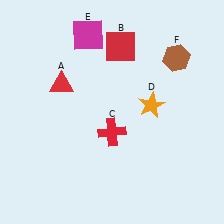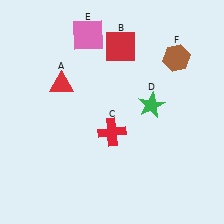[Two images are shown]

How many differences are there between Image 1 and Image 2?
There are 2 differences between the two images.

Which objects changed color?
D changed from orange to green. E changed from magenta to pink.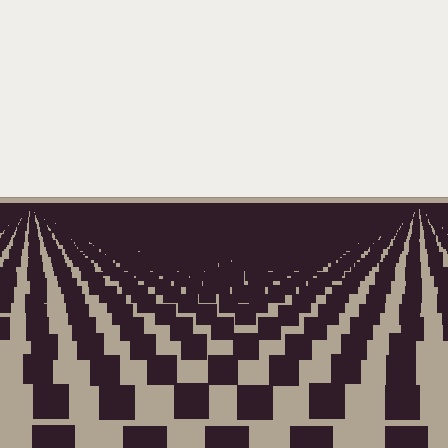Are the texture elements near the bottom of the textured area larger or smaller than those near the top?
Larger. Near the bottom, elements are closer to the viewer and appear at a bigger on-screen size.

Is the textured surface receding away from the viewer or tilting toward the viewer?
The surface is receding away from the viewer. Texture elements get smaller and denser toward the top.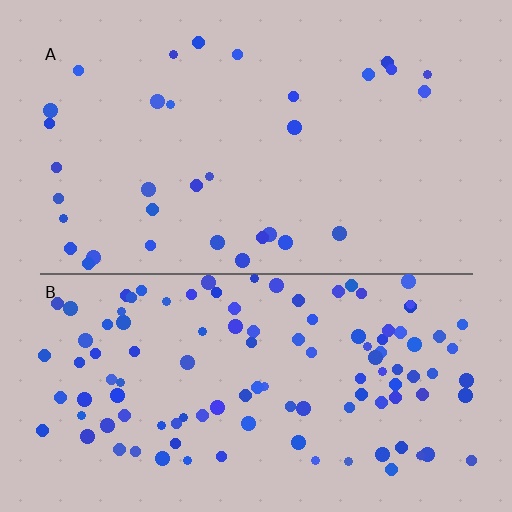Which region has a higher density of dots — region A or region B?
B (the bottom).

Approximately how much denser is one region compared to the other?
Approximately 3.5× — region B over region A.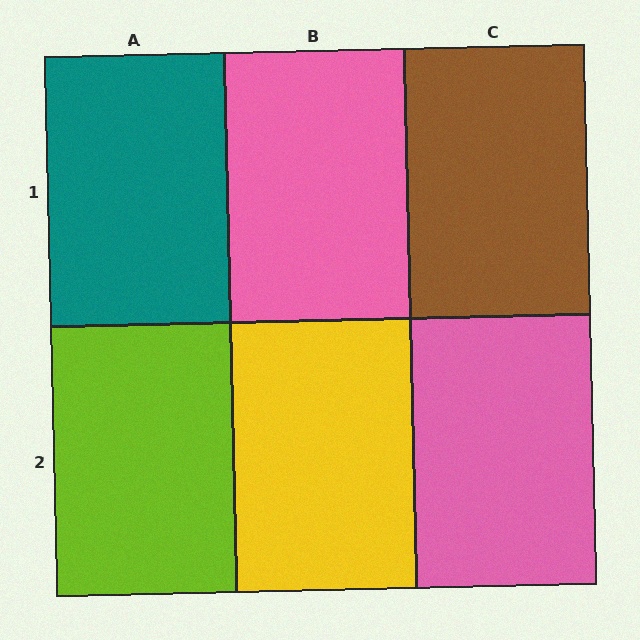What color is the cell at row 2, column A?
Lime.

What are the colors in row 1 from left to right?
Teal, pink, brown.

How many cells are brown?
1 cell is brown.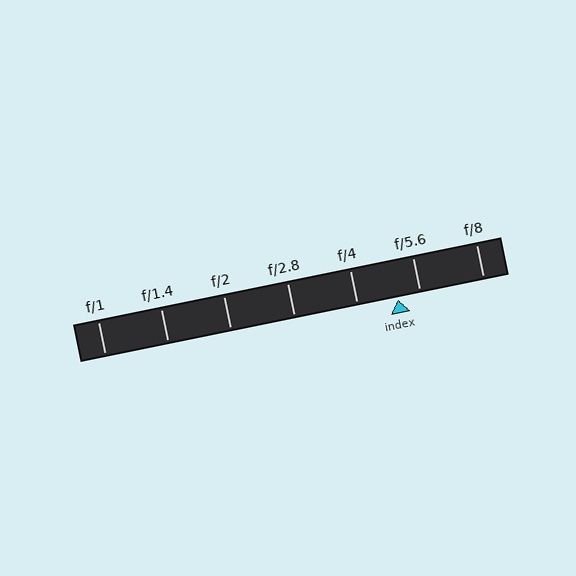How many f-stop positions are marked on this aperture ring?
There are 7 f-stop positions marked.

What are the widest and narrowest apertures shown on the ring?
The widest aperture shown is f/1 and the narrowest is f/8.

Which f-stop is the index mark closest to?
The index mark is closest to f/5.6.